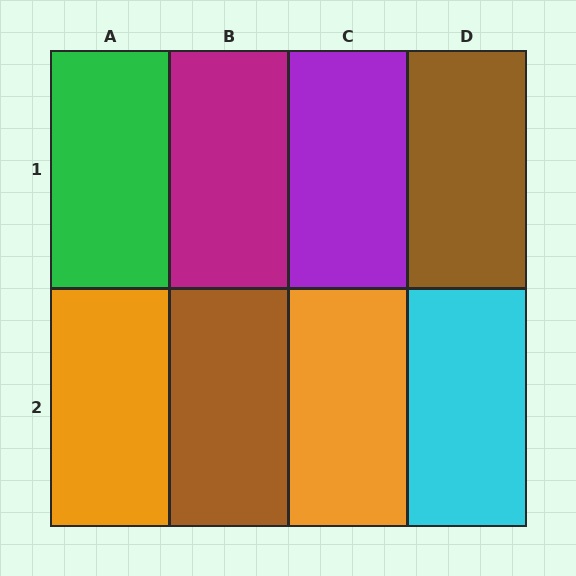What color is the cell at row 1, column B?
Magenta.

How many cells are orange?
2 cells are orange.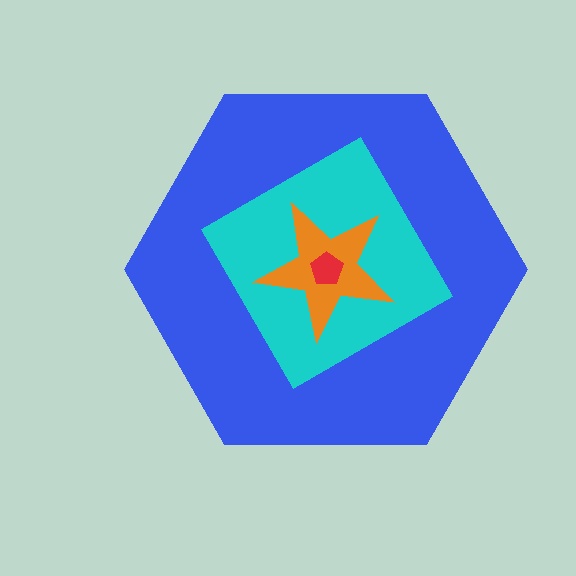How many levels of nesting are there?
4.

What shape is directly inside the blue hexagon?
The cyan diamond.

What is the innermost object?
The red pentagon.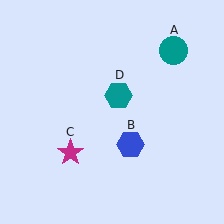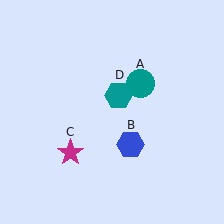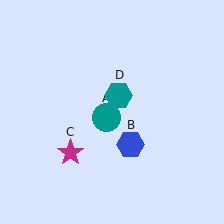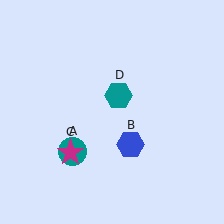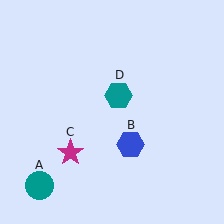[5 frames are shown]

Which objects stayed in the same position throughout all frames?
Blue hexagon (object B) and magenta star (object C) and teal hexagon (object D) remained stationary.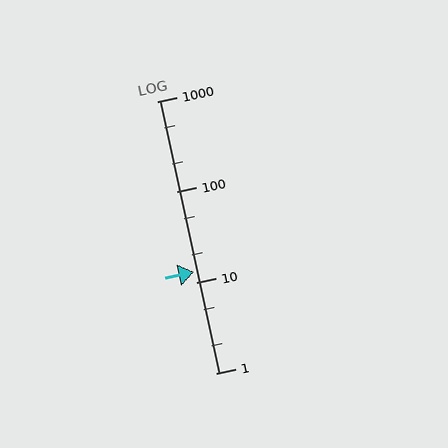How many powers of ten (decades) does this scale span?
The scale spans 3 decades, from 1 to 1000.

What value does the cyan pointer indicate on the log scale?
The pointer indicates approximately 13.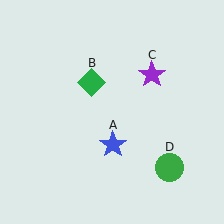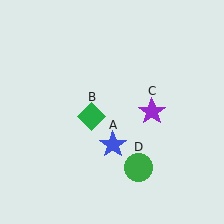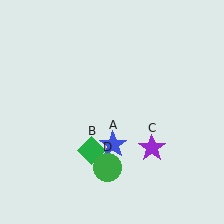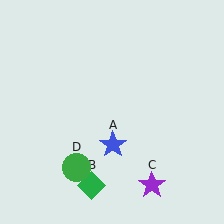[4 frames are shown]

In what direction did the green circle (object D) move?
The green circle (object D) moved left.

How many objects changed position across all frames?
3 objects changed position: green diamond (object B), purple star (object C), green circle (object D).